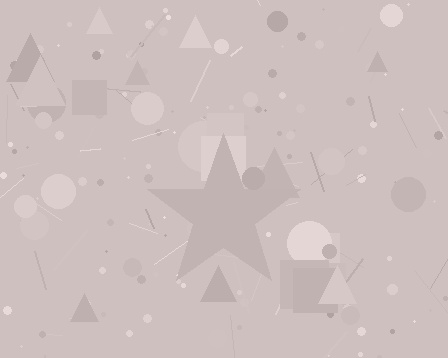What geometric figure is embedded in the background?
A star is embedded in the background.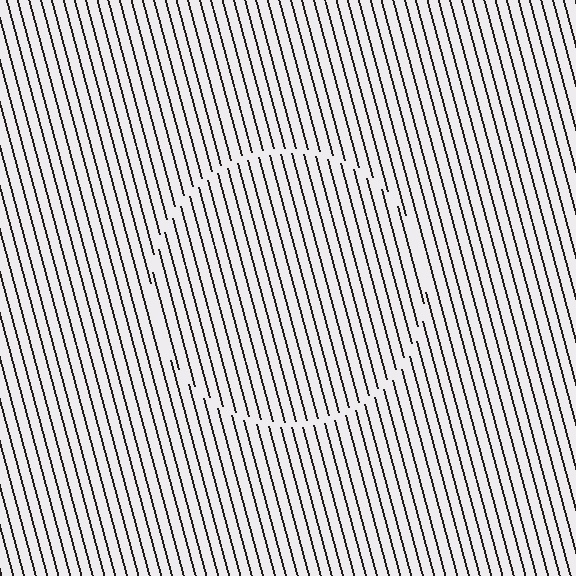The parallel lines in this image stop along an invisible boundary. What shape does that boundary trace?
An illusory circle. The interior of the shape contains the same grating, shifted by half a period — the contour is defined by the phase discontinuity where line-ends from the inner and outer gratings abut.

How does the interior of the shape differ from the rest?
The interior of the shape contains the same grating, shifted by half a period — the contour is defined by the phase discontinuity where line-ends from the inner and outer gratings abut.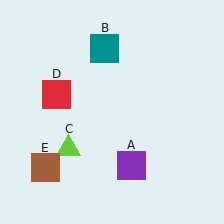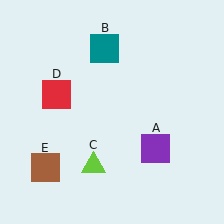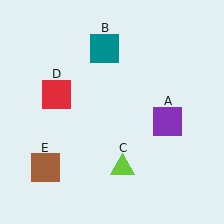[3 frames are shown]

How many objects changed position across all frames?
2 objects changed position: purple square (object A), lime triangle (object C).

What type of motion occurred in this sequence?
The purple square (object A), lime triangle (object C) rotated counterclockwise around the center of the scene.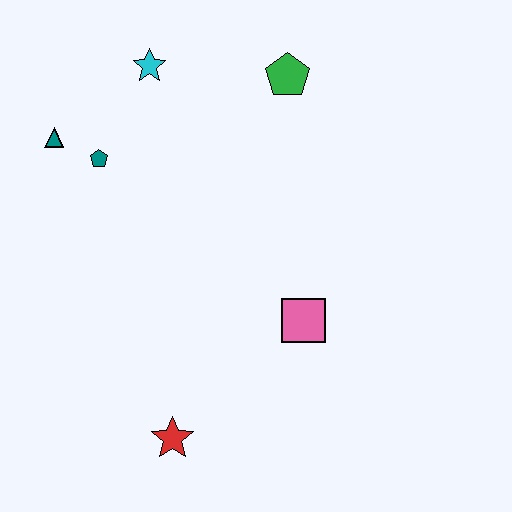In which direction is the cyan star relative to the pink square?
The cyan star is above the pink square.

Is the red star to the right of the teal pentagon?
Yes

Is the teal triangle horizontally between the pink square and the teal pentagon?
No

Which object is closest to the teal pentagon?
The teal triangle is closest to the teal pentagon.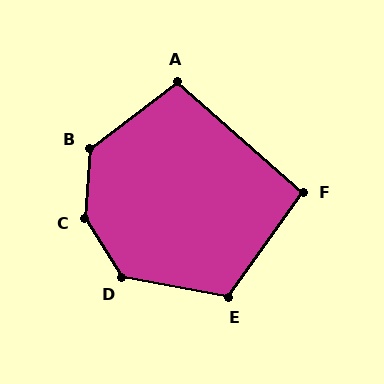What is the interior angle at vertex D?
Approximately 132 degrees (obtuse).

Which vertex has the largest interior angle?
C, at approximately 143 degrees.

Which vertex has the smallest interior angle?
F, at approximately 96 degrees.